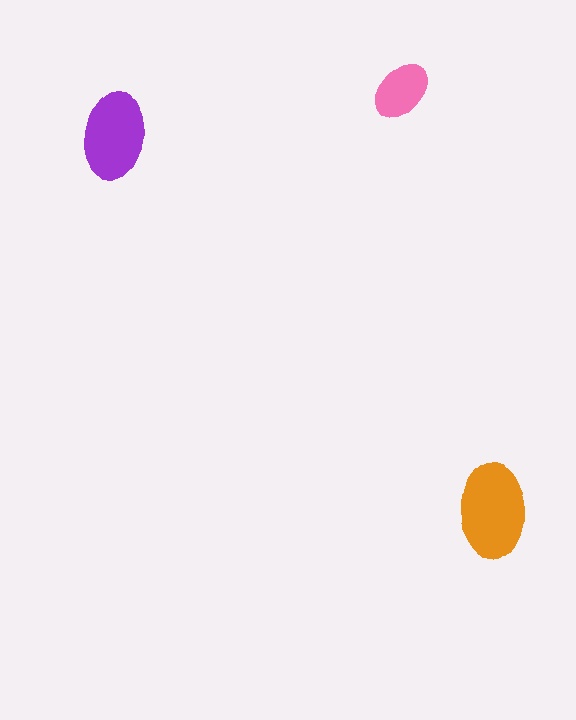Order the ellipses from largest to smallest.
the orange one, the purple one, the pink one.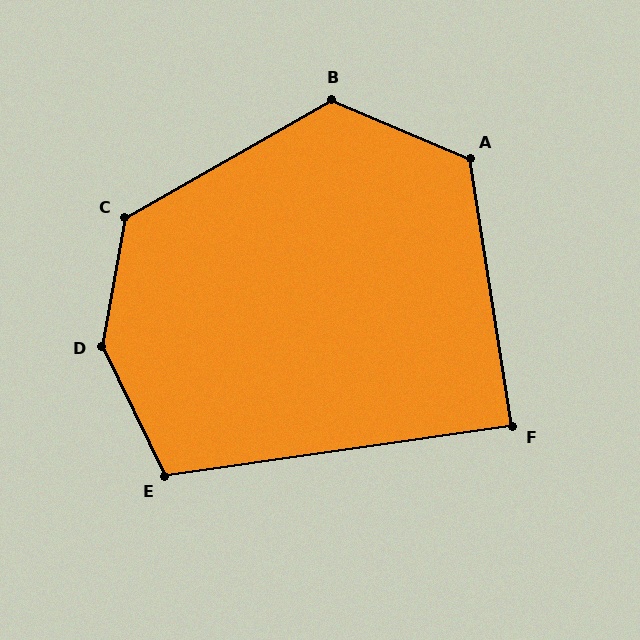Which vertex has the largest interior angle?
D, at approximately 144 degrees.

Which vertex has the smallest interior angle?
F, at approximately 89 degrees.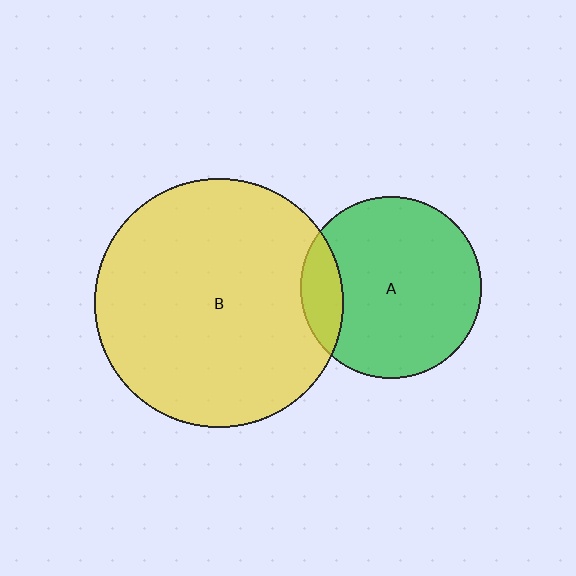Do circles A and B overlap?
Yes.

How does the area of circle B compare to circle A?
Approximately 1.9 times.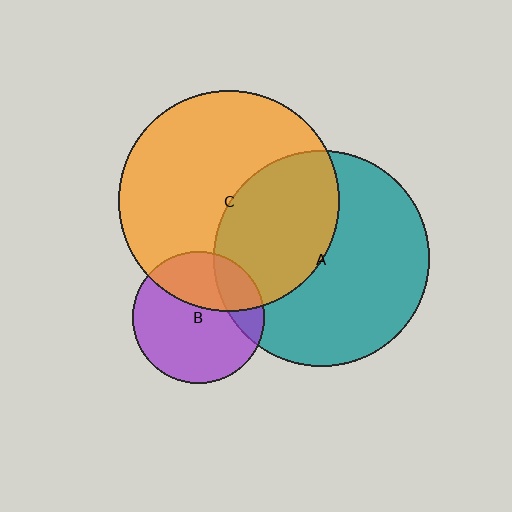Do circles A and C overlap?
Yes.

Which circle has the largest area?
Circle C (orange).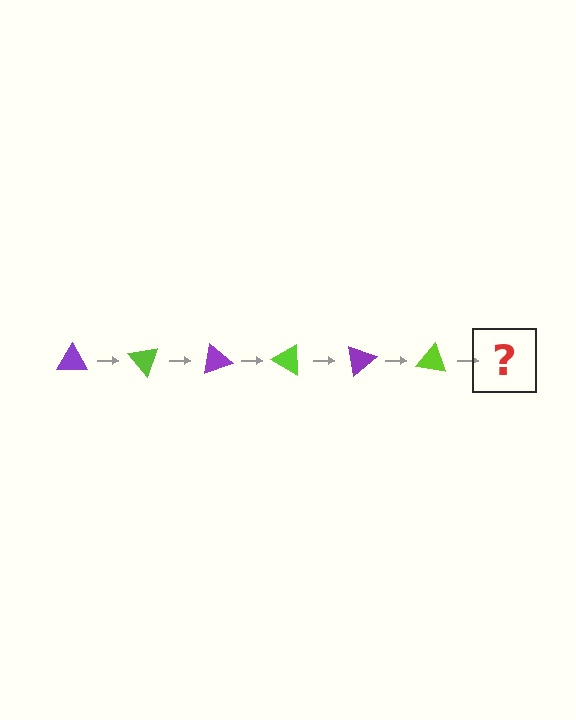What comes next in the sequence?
The next element should be a purple triangle, rotated 300 degrees from the start.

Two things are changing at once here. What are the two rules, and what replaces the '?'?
The two rules are that it rotates 50 degrees each step and the color cycles through purple and lime. The '?' should be a purple triangle, rotated 300 degrees from the start.